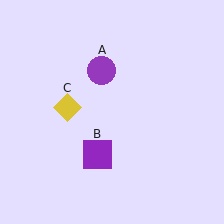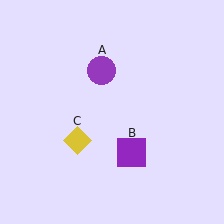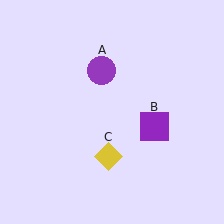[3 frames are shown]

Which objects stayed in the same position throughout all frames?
Purple circle (object A) remained stationary.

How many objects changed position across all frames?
2 objects changed position: purple square (object B), yellow diamond (object C).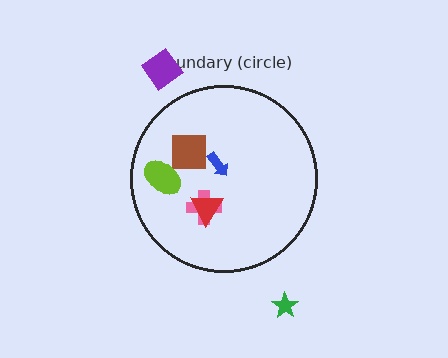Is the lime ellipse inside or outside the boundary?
Inside.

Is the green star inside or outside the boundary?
Outside.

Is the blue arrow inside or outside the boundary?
Inside.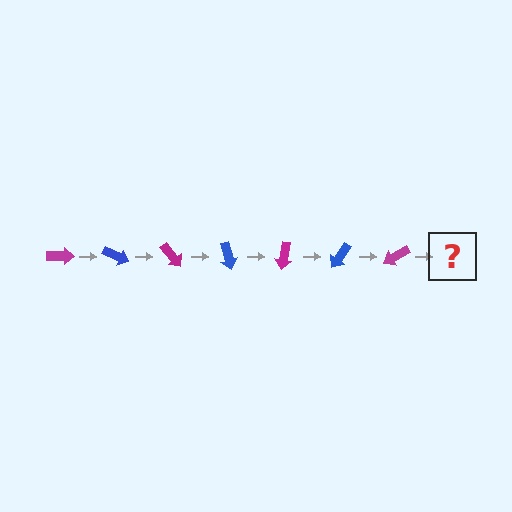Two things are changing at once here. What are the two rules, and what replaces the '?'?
The two rules are that it rotates 25 degrees each step and the color cycles through magenta and blue. The '?' should be a blue arrow, rotated 175 degrees from the start.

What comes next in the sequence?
The next element should be a blue arrow, rotated 175 degrees from the start.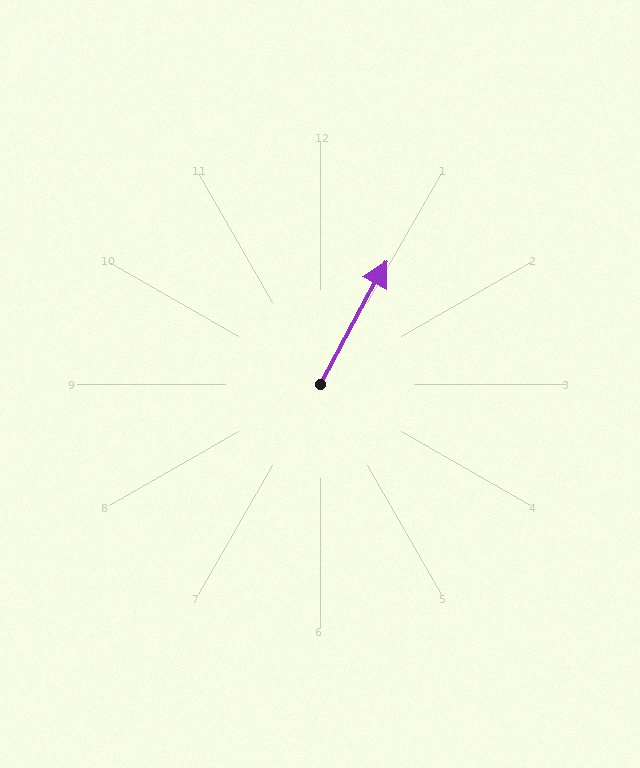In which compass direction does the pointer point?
Northeast.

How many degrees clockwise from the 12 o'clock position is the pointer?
Approximately 28 degrees.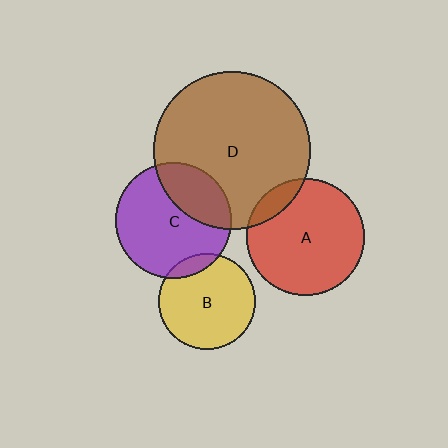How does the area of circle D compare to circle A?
Approximately 1.8 times.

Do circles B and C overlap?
Yes.